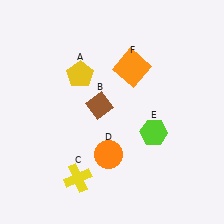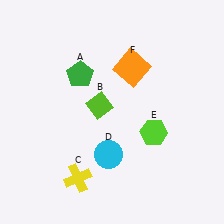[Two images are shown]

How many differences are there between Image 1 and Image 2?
There are 3 differences between the two images.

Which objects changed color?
A changed from yellow to green. B changed from brown to lime. D changed from orange to cyan.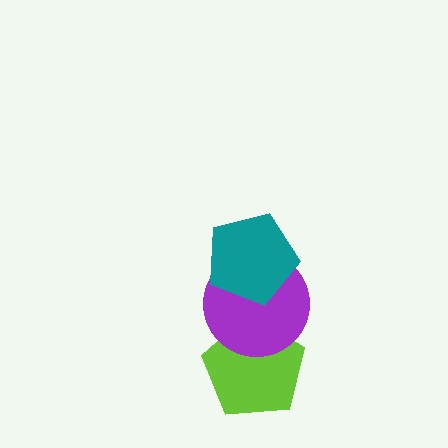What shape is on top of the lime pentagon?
The purple circle is on top of the lime pentagon.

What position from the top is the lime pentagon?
The lime pentagon is 3rd from the top.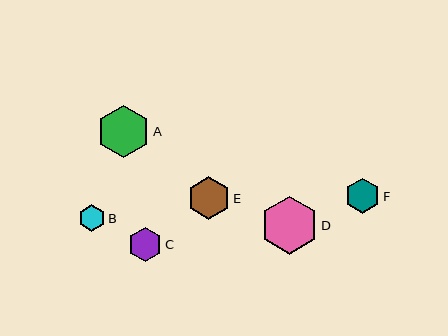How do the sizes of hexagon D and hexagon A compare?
Hexagon D and hexagon A are approximately the same size.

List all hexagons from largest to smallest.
From largest to smallest: D, A, E, F, C, B.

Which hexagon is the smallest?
Hexagon B is the smallest with a size of approximately 27 pixels.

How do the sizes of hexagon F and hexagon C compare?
Hexagon F and hexagon C are approximately the same size.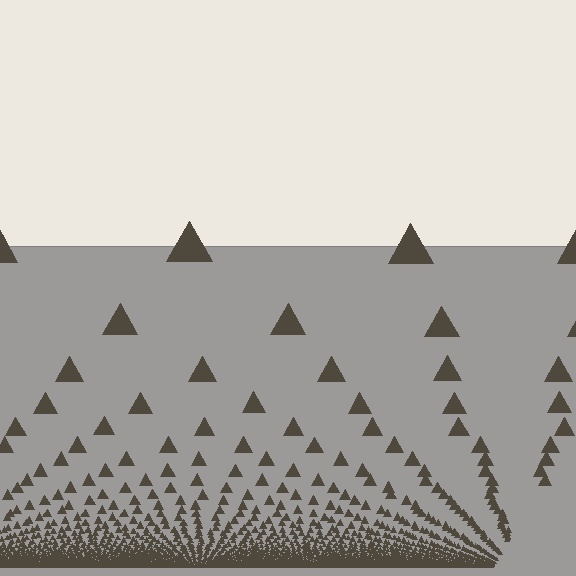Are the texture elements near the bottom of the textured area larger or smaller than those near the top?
Smaller. The gradient is inverted — elements near the bottom are smaller and denser.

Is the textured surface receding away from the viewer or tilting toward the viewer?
The surface appears to tilt toward the viewer. Texture elements get larger and sparser toward the top.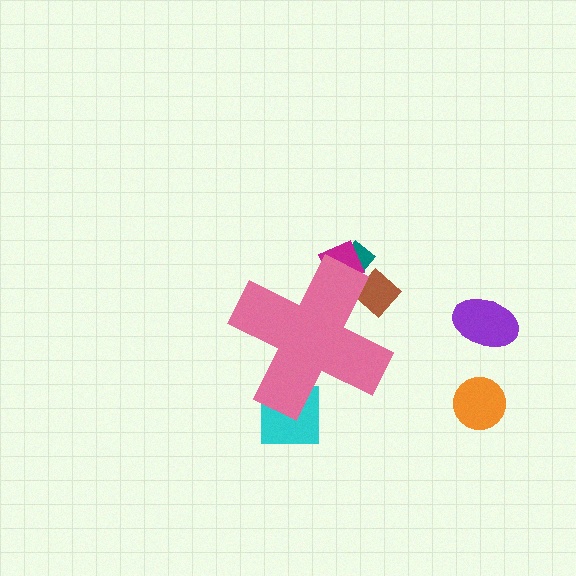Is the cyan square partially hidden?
Yes, the cyan square is partially hidden behind the pink cross.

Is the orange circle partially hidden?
No, the orange circle is fully visible.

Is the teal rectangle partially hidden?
Yes, the teal rectangle is partially hidden behind the pink cross.